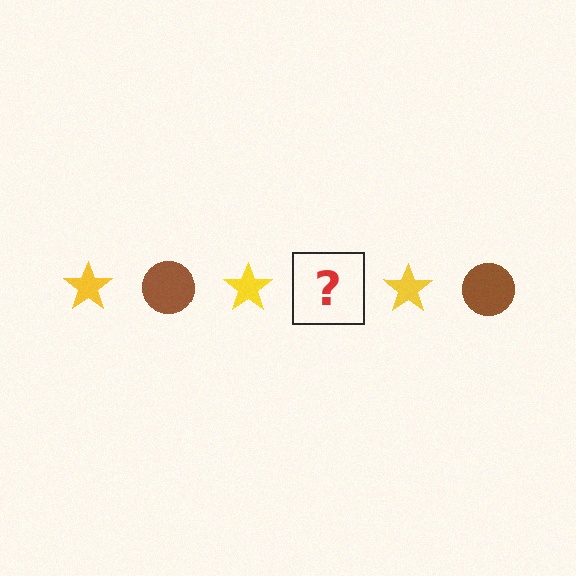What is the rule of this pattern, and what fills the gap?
The rule is that the pattern alternates between yellow star and brown circle. The gap should be filled with a brown circle.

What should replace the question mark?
The question mark should be replaced with a brown circle.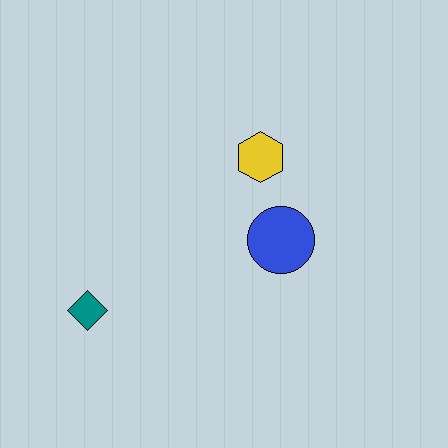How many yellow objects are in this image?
There is 1 yellow object.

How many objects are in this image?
There are 3 objects.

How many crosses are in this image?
There are no crosses.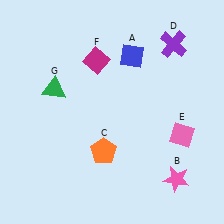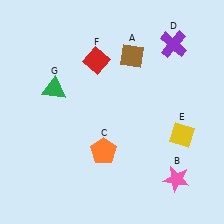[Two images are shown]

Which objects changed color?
A changed from blue to brown. E changed from pink to yellow. F changed from magenta to red.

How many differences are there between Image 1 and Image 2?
There are 3 differences between the two images.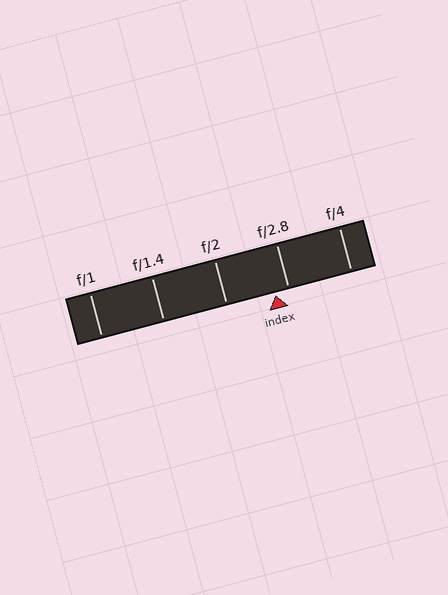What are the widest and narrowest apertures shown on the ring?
The widest aperture shown is f/1 and the narrowest is f/4.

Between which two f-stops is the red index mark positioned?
The index mark is between f/2 and f/2.8.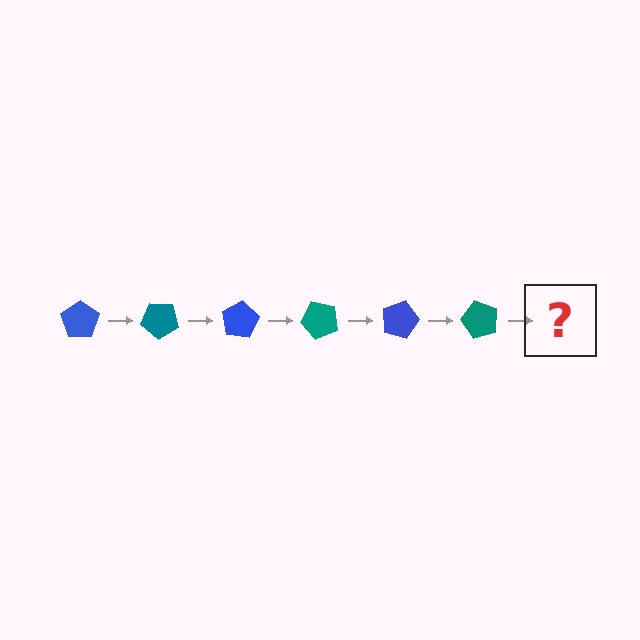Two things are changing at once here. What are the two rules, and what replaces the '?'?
The two rules are that it rotates 40 degrees each step and the color cycles through blue and teal. The '?' should be a blue pentagon, rotated 240 degrees from the start.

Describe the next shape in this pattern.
It should be a blue pentagon, rotated 240 degrees from the start.